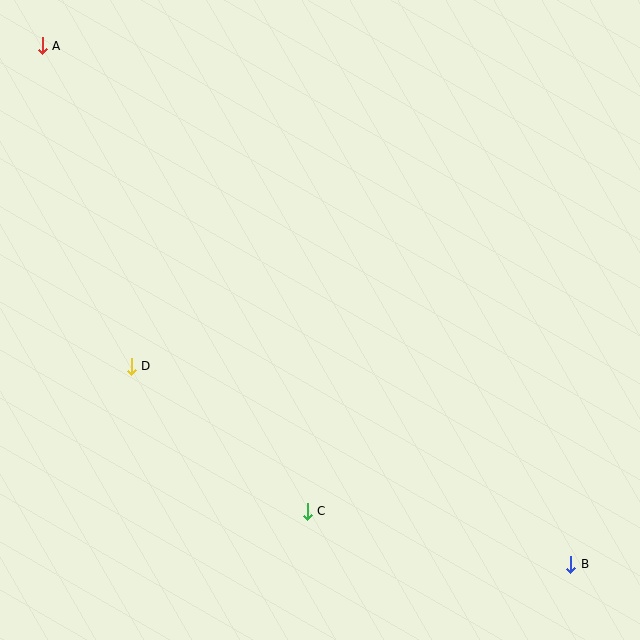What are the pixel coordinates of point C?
Point C is at (307, 511).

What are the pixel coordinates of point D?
Point D is at (131, 366).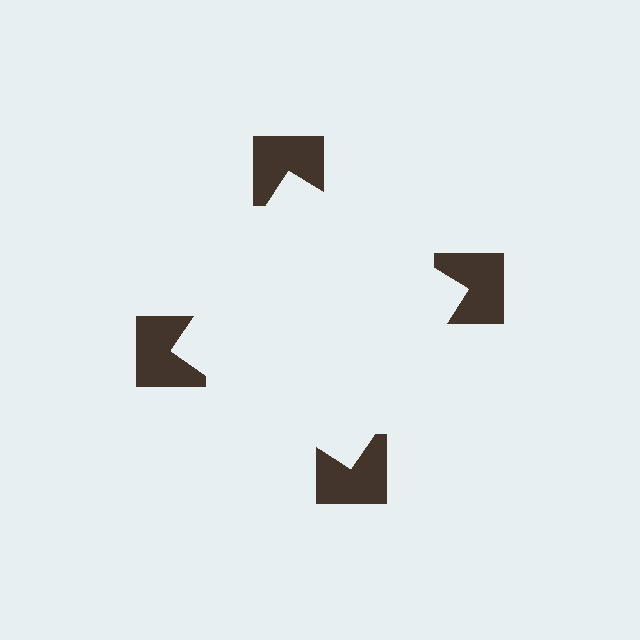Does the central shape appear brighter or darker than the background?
It typically appears slightly brighter than the background, even though no actual brightness change is drawn.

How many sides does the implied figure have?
4 sides.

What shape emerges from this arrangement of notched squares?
An illusory square — its edges are inferred from the aligned wedge cuts in the notched squares, not physically drawn.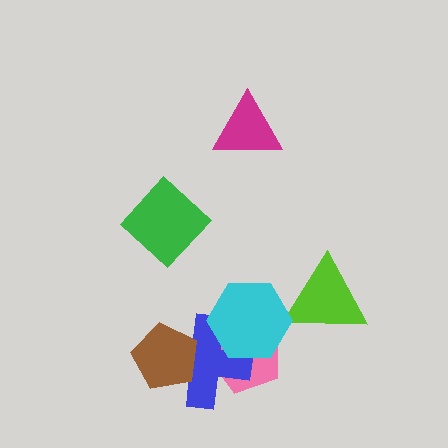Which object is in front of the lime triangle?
The cyan hexagon is in front of the lime triangle.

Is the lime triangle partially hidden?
Yes, it is partially covered by another shape.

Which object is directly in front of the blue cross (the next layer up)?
The brown pentagon is directly in front of the blue cross.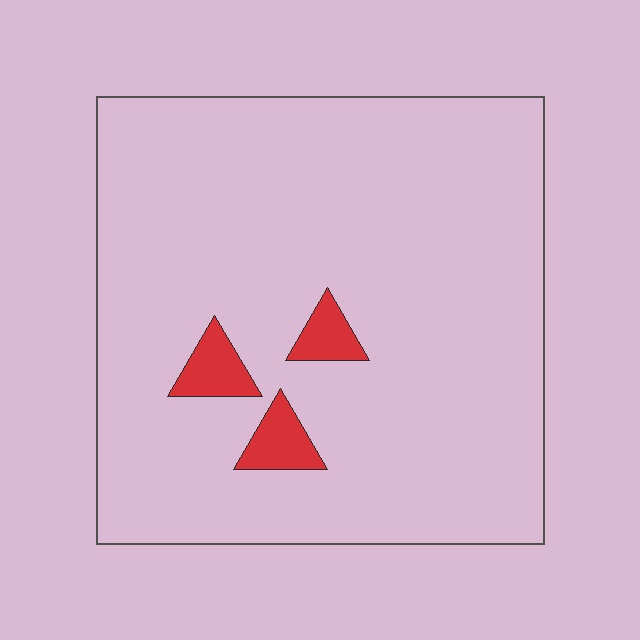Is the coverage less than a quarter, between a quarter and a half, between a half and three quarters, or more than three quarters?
Less than a quarter.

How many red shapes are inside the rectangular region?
3.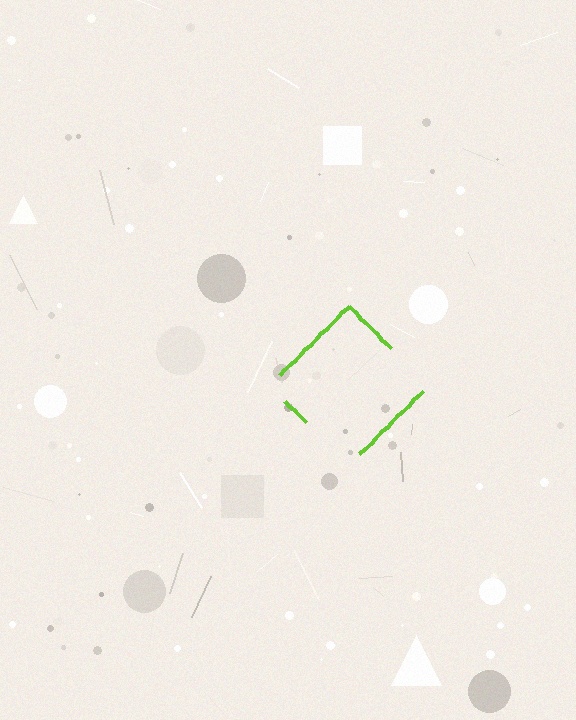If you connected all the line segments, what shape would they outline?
They would outline a diamond.